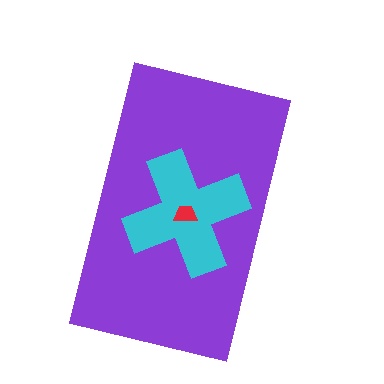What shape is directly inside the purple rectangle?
The cyan cross.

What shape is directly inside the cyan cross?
The red trapezoid.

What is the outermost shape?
The purple rectangle.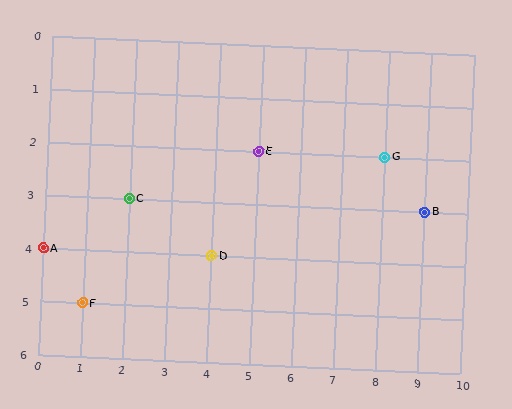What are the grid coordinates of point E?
Point E is at grid coordinates (5, 2).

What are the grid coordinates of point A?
Point A is at grid coordinates (0, 4).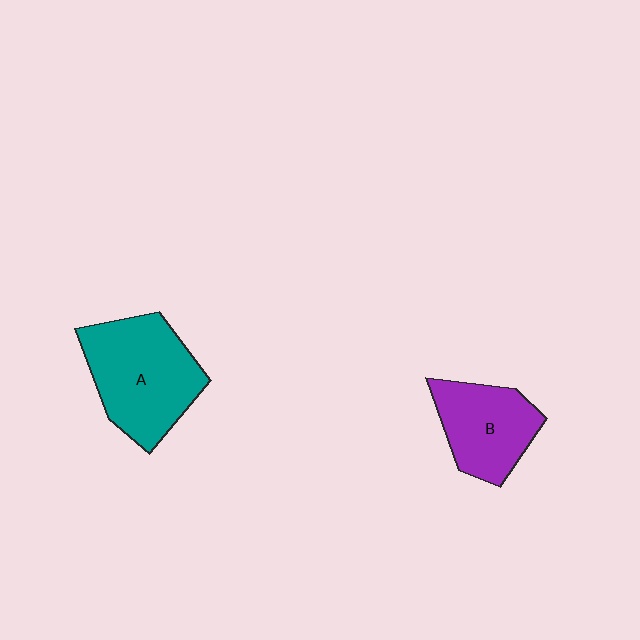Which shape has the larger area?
Shape A (teal).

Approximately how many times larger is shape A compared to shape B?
Approximately 1.4 times.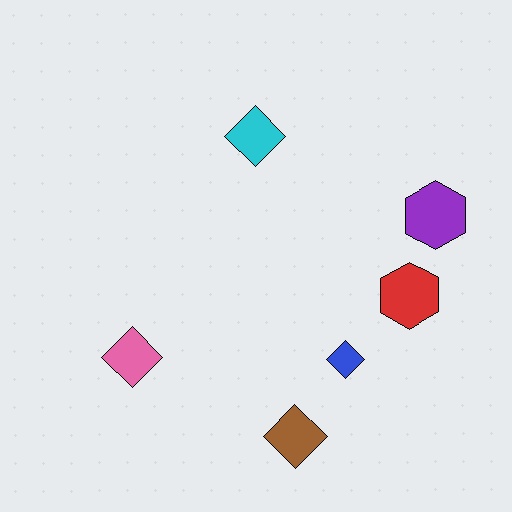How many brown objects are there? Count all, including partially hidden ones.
There is 1 brown object.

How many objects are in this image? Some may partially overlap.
There are 6 objects.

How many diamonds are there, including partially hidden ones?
There are 4 diamonds.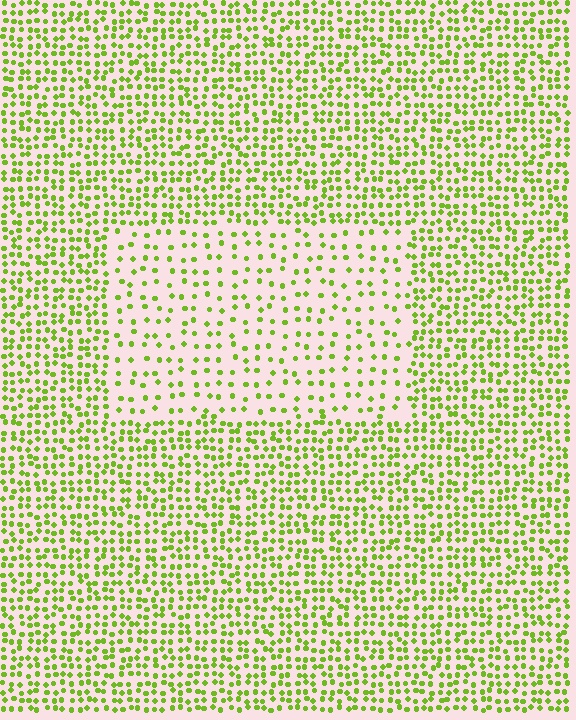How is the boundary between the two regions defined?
The boundary is defined by a change in element density (approximately 2.3x ratio). All elements are the same color, size, and shape.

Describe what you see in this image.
The image contains small lime elements arranged at two different densities. A rectangle-shaped region is visible where the elements are less densely packed than the surrounding area.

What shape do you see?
I see a rectangle.